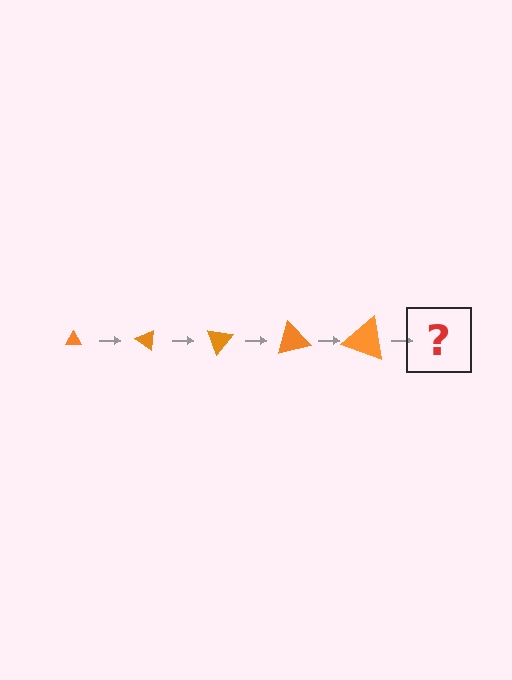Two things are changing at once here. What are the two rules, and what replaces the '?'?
The two rules are that the triangle grows larger each step and it rotates 35 degrees each step. The '?' should be a triangle, larger than the previous one and rotated 175 degrees from the start.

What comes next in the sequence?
The next element should be a triangle, larger than the previous one and rotated 175 degrees from the start.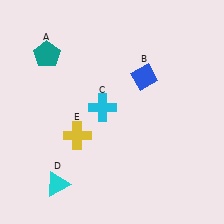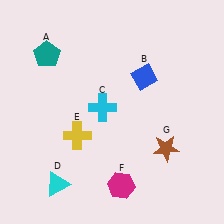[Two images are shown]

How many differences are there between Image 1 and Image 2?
There are 2 differences between the two images.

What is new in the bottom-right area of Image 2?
A magenta hexagon (F) was added in the bottom-right area of Image 2.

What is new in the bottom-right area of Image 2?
A brown star (G) was added in the bottom-right area of Image 2.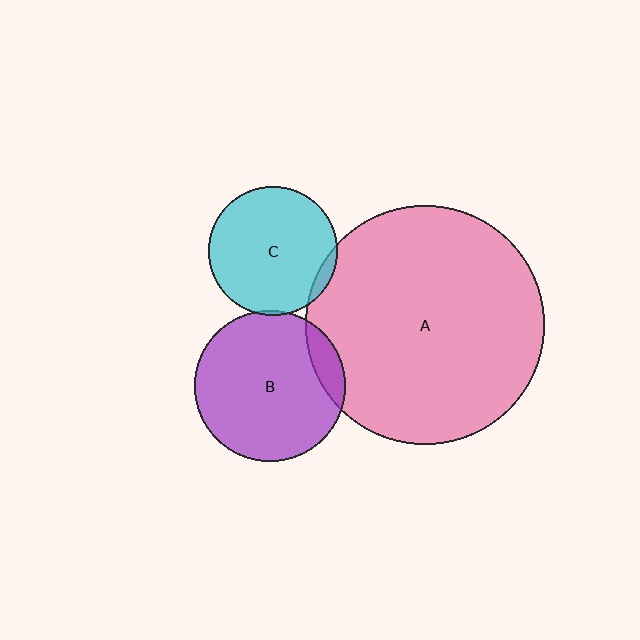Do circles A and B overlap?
Yes.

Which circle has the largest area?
Circle A (pink).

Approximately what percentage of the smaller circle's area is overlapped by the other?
Approximately 10%.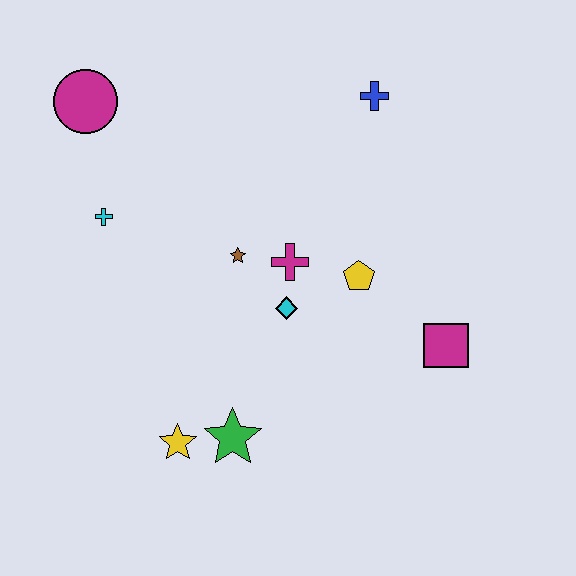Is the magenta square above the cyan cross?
No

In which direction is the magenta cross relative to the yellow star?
The magenta cross is above the yellow star.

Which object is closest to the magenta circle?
The cyan cross is closest to the magenta circle.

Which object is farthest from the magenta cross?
The magenta circle is farthest from the magenta cross.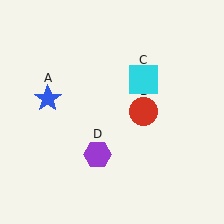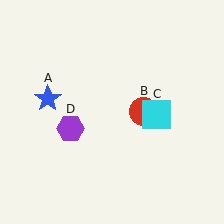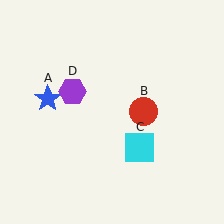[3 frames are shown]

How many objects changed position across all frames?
2 objects changed position: cyan square (object C), purple hexagon (object D).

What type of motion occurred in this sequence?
The cyan square (object C), purple hexagon (object D) rotated clockwise around the center of the scene.